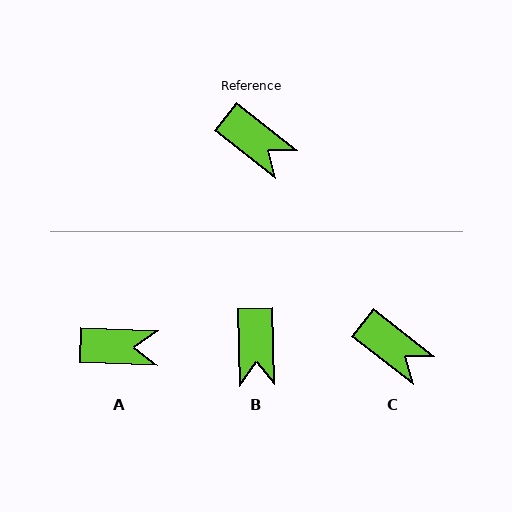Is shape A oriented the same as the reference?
No, it is off by about 36 degrees.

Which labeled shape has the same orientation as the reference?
C.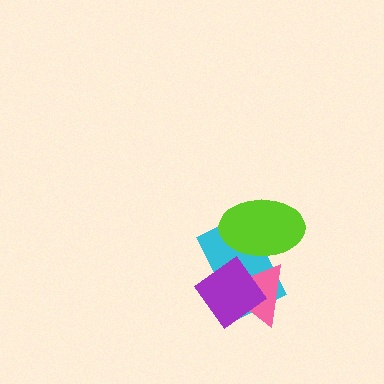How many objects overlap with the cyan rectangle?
3 objects overlap with the cyan rectangle.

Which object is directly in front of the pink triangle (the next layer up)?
The lime ellipse is directly in front of the pink triangle.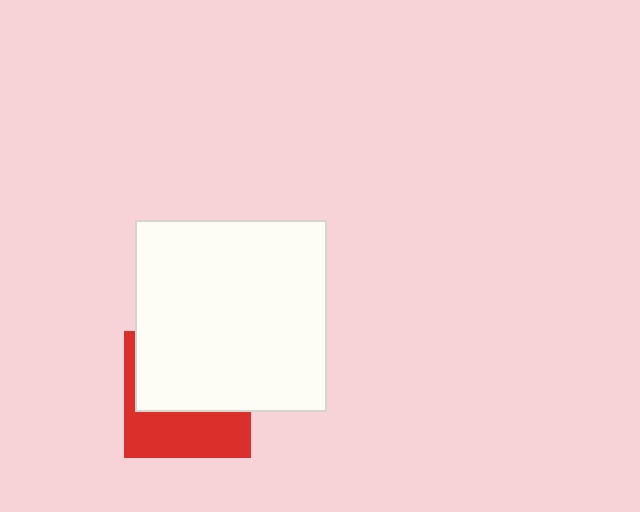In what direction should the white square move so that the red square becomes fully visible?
The white square should move up. That is the shortest direction to clear the overlap and leave the red square fully visible.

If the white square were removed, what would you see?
You would see the complete red square.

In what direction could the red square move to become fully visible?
The red square could move down. That would shift it out from behind the white square entirely.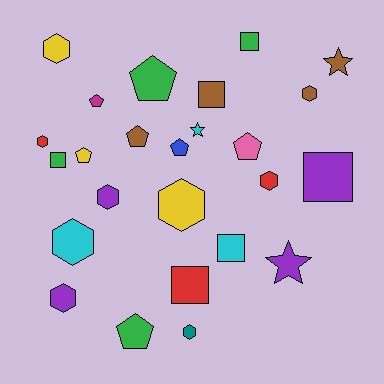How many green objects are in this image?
There are 4 green objects.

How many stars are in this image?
There are 3 stars.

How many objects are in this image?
There are 25 objects.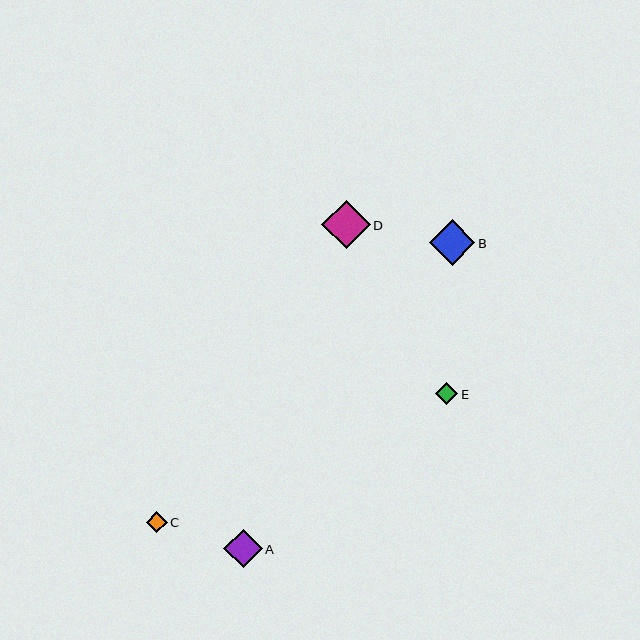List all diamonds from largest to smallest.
From largest to smallest: D, B, A, E, C.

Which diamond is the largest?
Diamond D is the largest with a size of approximately 49 pixels.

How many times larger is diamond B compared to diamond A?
Diamond B is approximately 1.2 times the size of diamond A.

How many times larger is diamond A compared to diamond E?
Diamond A is approximately 1.8 times the size of diamond E.